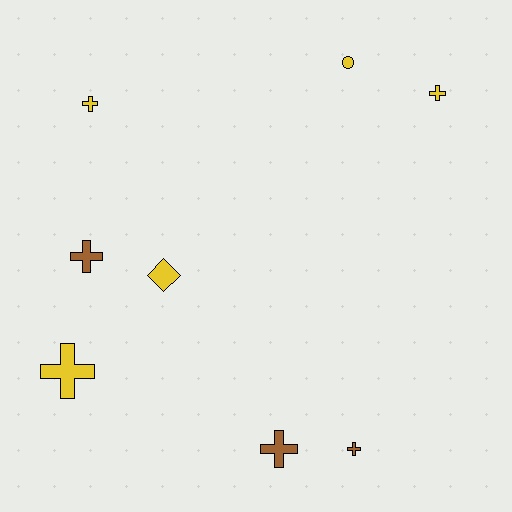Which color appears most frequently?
Yellow, with 5 objects.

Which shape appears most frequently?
Cross, with 6 objects.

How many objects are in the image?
There are 8 objects.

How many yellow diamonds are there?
There is 1 yellow diamond.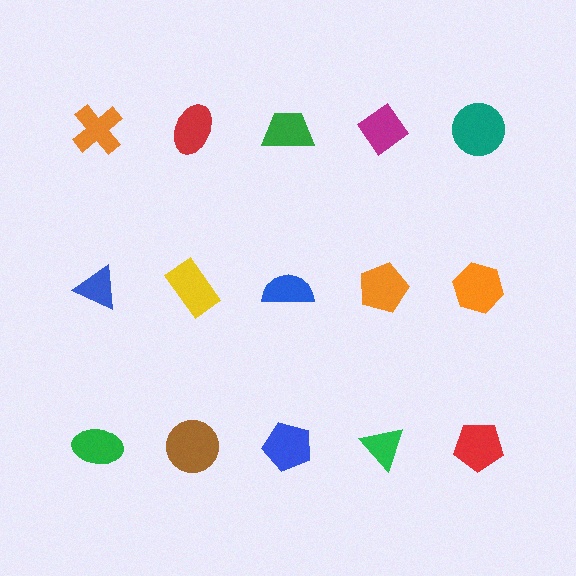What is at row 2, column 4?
An orange pentagon.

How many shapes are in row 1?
5 shapes.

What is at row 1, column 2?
A red ellipse.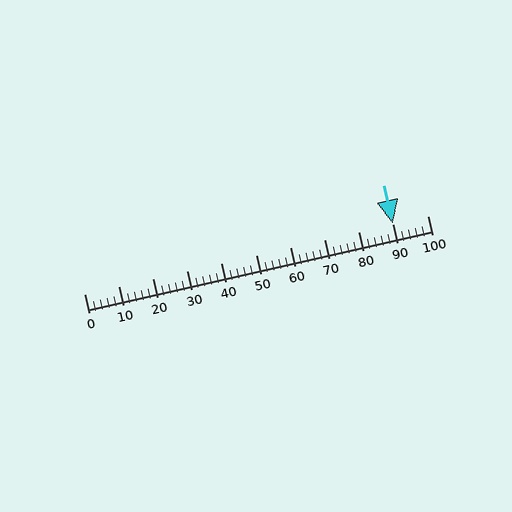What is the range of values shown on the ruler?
The ruler shows values from 0 to 100.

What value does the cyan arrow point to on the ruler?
The cyan arrow points to approximately 90.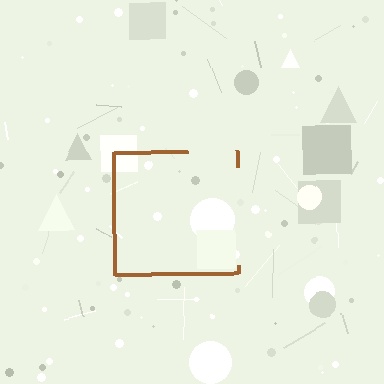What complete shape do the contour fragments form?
The contour fragments form a square.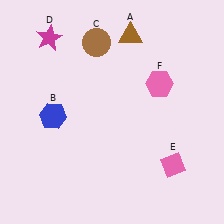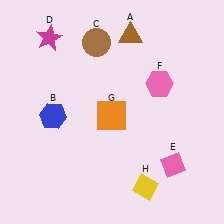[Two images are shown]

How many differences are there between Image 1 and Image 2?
There are 2 differences between the two images.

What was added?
An orange square (G), a yellow diamond (H) were added in Image 2.